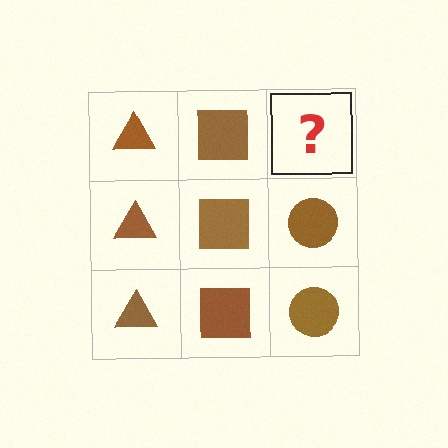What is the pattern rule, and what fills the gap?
The rule is that each column has a consistent shape. The gap should be filled with a brown circle.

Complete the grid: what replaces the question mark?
The question mark should be replaced with a brown circle.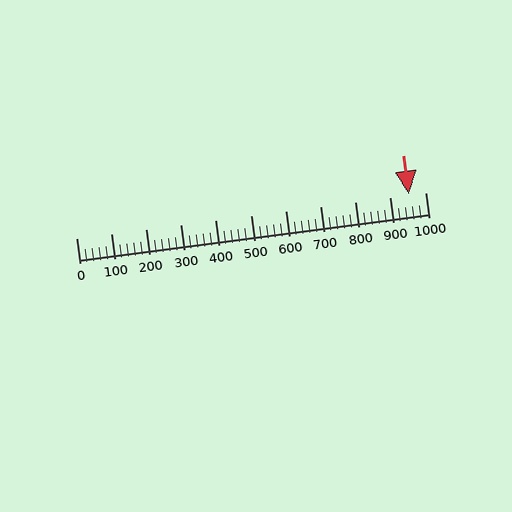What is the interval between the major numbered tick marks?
The major tick marks are spaced 100 units apart.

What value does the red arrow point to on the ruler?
The red arrow points to approximately 953.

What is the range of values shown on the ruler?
The ruler shows values from 0 to 1000.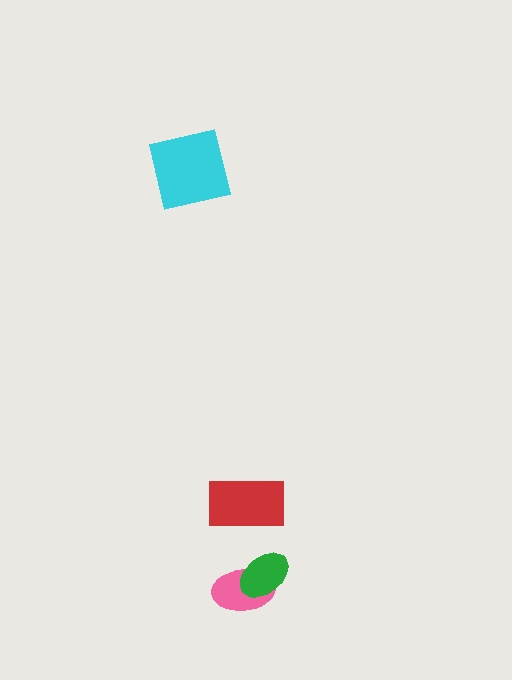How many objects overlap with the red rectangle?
0 objects overlap with the red rectangle.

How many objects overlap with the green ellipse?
1 object overlaps with the green ellipse.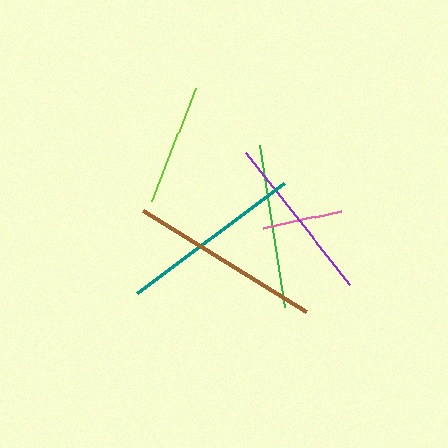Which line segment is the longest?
The brown line is the longest at approximately 191 pixels.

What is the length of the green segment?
The green segment is approximately 164 pixels long.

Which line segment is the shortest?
The pink line is the shortest at approximately 80 pixels.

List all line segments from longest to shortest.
From longest to shortest: brown, teal, purple, green, lime, pink.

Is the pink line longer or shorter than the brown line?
The brown line is longer than the pink line.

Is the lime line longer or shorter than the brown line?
The brown line is longer than the lime line.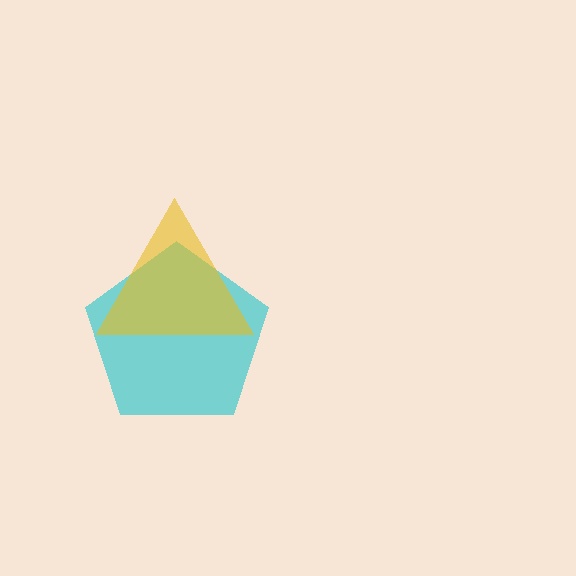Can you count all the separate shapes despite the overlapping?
Yes, there are 2 separate shapes.